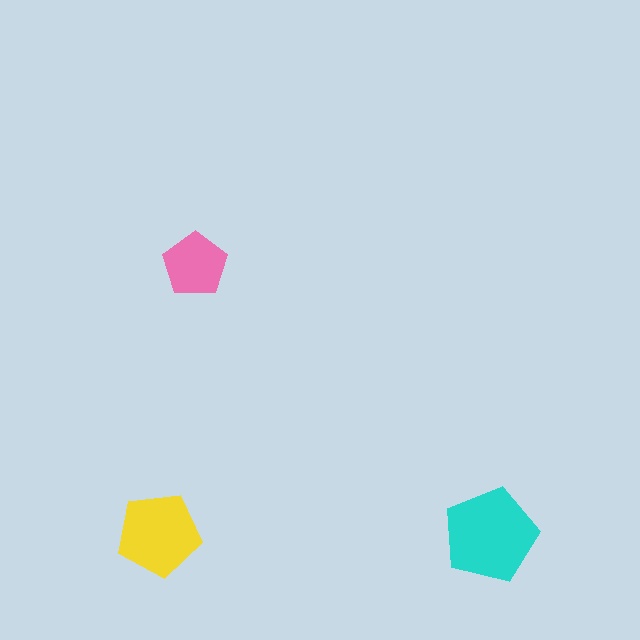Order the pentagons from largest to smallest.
the cyan one, the yellow one, the pink one.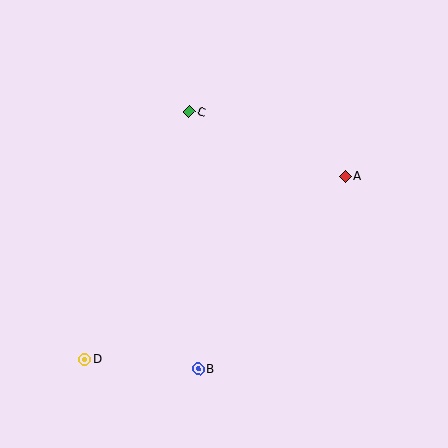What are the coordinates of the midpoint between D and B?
The midpoint between D and B is at (141, 364).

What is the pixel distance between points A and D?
The distance between A and D is 318 pixels.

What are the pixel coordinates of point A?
Point A is at (345, 176).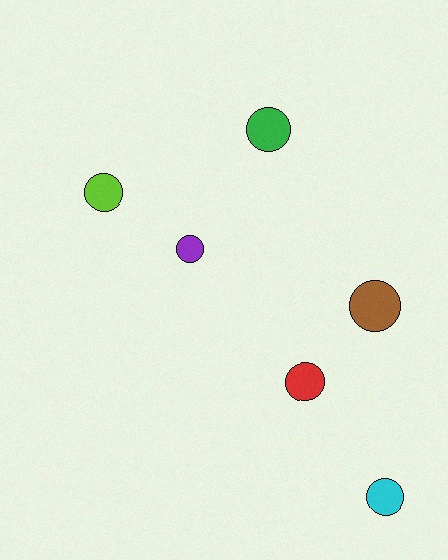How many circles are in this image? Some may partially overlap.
There are 6 circles.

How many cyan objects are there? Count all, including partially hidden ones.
There is 1 cyan object.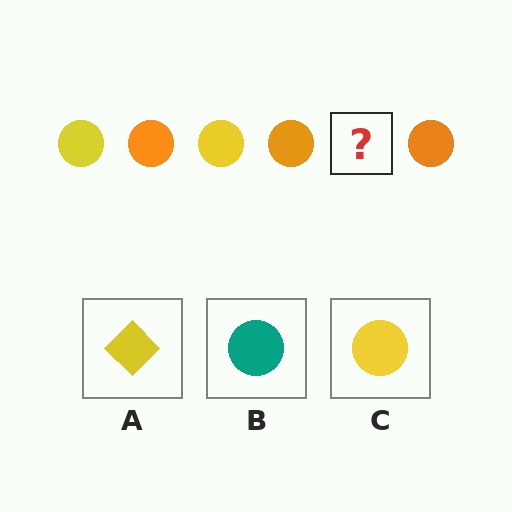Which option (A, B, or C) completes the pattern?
C.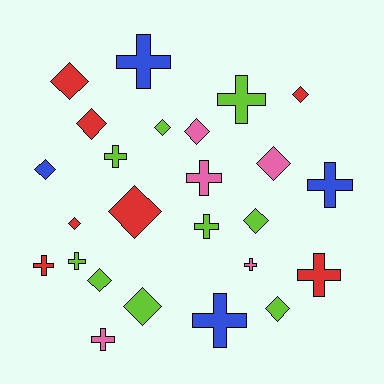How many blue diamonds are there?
There is 1 blue diamond.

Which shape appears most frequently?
Diamond, with 13 objects.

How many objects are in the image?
There are 25 objects.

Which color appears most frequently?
Lime, with 9 objects.